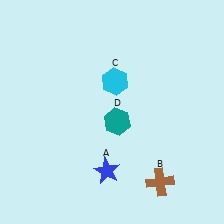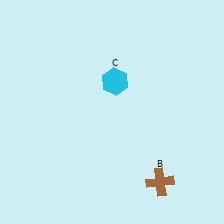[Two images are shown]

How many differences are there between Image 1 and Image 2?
There are 2 differences between the two images.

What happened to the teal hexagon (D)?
The teal hexagon (D) was removed in Image 2. It was in the bottom-right area of Image 1.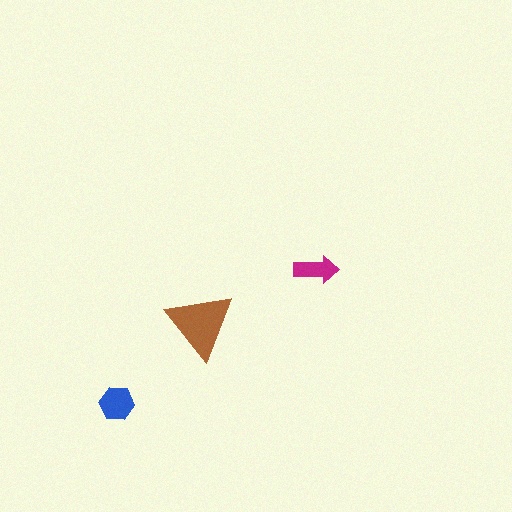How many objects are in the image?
There are 3 objects in the image.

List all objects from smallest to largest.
The magenta arrow, the blue hexagon, the brown triangle.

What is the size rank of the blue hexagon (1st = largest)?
2nd.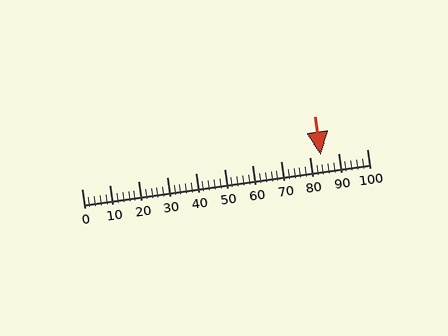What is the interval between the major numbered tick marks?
The major tick marks are spaced 10 units apart.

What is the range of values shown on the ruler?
The ruler shows values from 0 to 100.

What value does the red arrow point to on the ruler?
The red arrow points to approximately 84.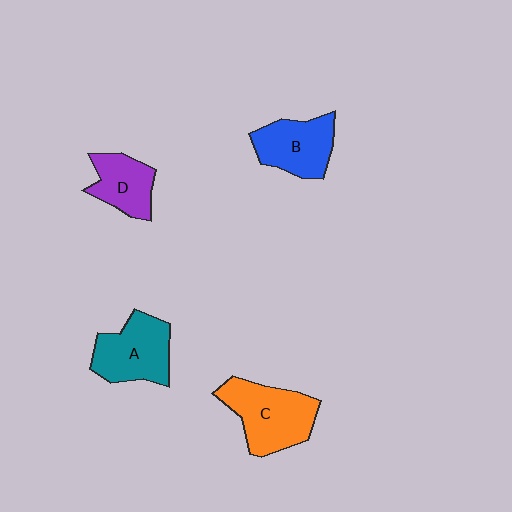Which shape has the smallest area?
Shape D (purple).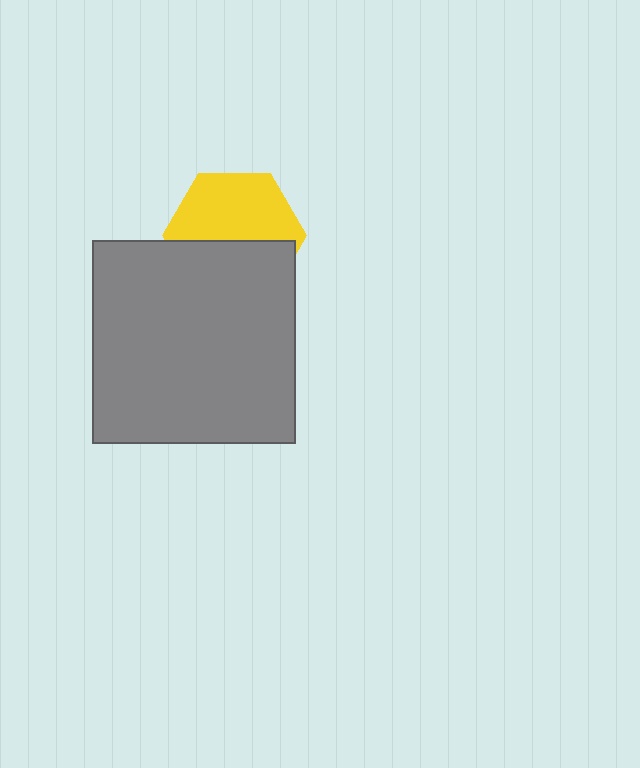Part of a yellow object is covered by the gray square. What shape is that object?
It is a hexagon.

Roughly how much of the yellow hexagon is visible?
About half of it is visible (roughly 54%).